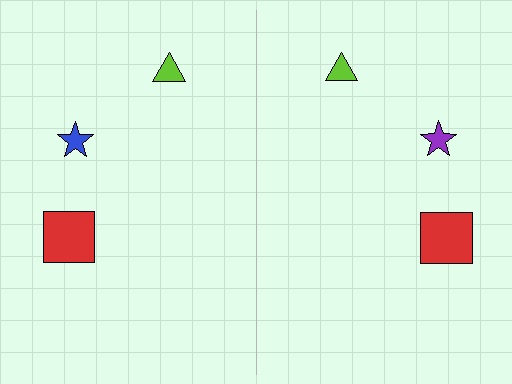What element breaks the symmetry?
The purple star on the right side breaks the symmetry — its mirror counterpart is blue.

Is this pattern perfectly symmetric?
No, the pattern is not perfectly symmetric. The purple star on the right side breaks the symmetry — its mirror counterpart is blue.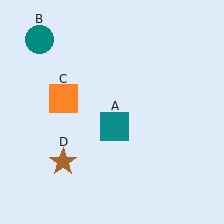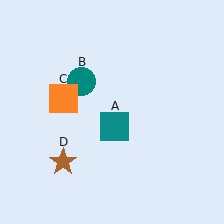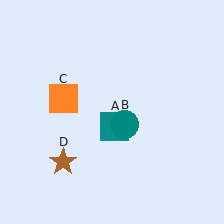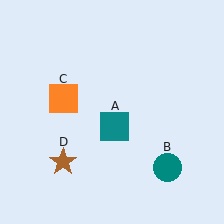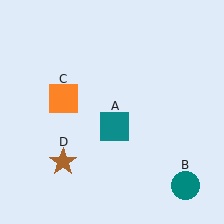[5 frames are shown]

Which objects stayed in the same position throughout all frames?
Teal square (object A) and orange square (object C) and brown star (object D) remained stationary.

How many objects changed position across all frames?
1 object changed position: teal circle (object B).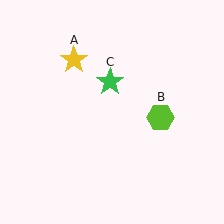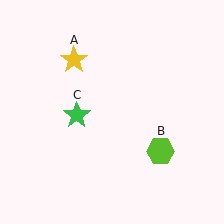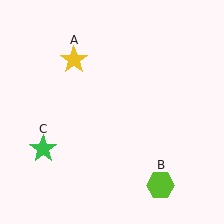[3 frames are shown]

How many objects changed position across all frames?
2 objects changed position: lime hexagon (object B), green star (object C).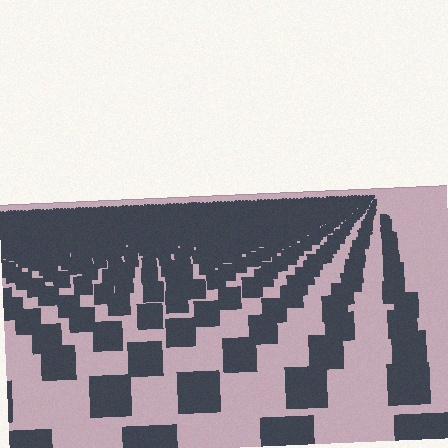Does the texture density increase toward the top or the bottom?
Density increases toward the top.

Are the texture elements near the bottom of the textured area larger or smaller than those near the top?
Larger. Near the bottom, elements are closer to the viewer and appear at a bigger on-screen size.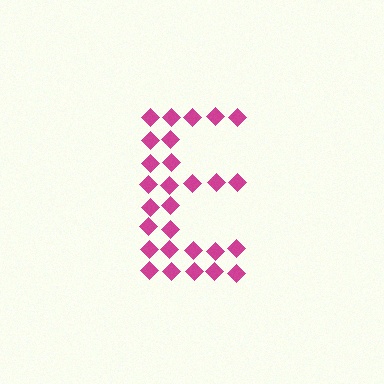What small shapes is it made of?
It is made of small diamonds.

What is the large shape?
The large shape is the letter E.